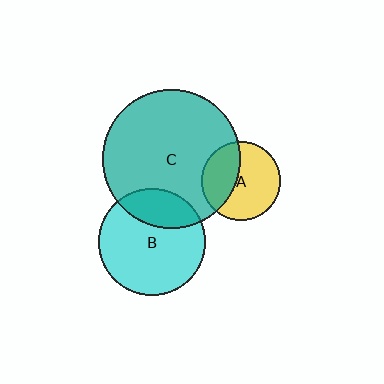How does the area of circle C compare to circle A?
Approximately 3.1 times.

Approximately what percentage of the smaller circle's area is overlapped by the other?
Approximately 40%.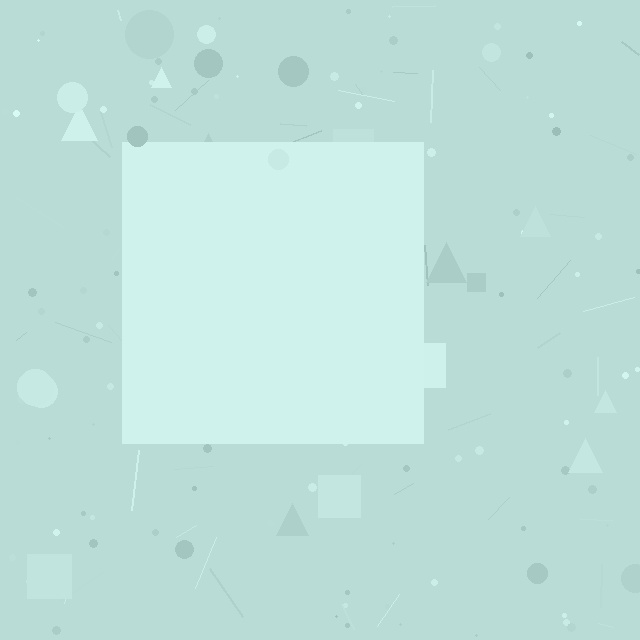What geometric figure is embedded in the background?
A square is embedded in the background.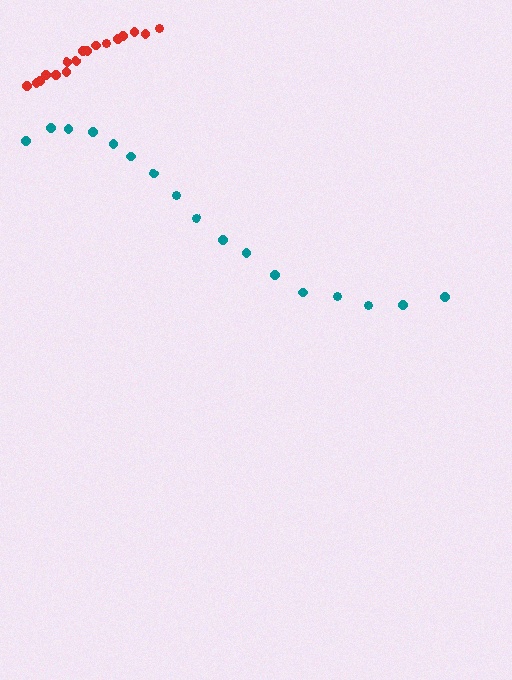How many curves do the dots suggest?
There are 2 distinct paths.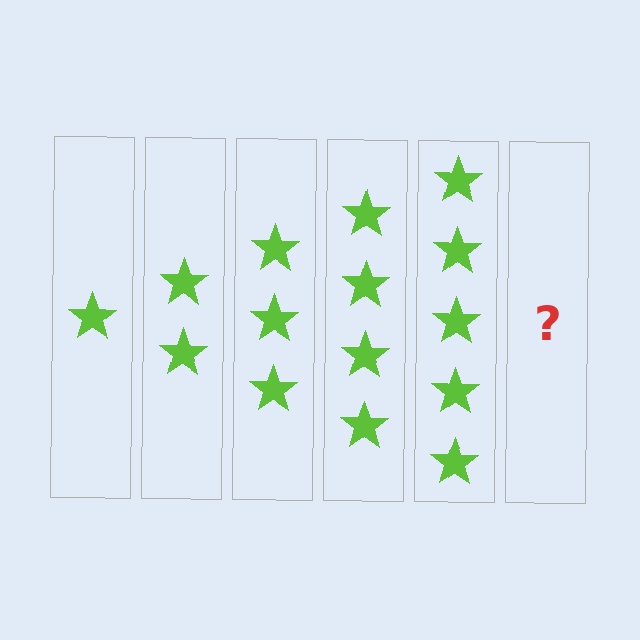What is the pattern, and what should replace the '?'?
The pattern is that each step adds one more star. The '?' should be 6 stars.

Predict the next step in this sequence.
The next step is 6 stars.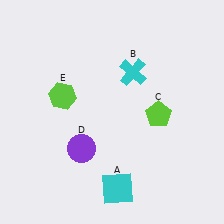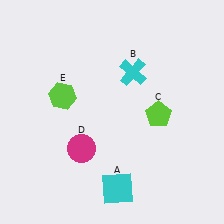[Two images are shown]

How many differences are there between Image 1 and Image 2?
There is 1 difference between the two images.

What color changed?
The circle (D) changed from purple in Image 1 to magenta in Image 2.